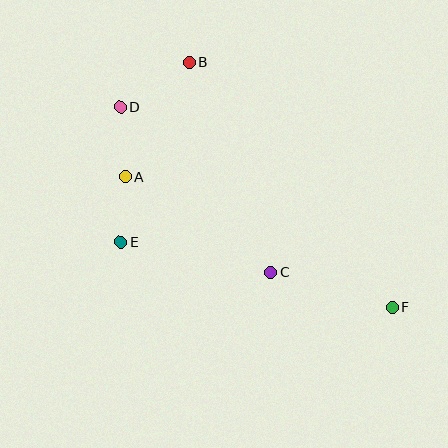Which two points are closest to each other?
Points A and E are closest to each other.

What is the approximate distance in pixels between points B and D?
The distance between B and D is approximately 82 pixels.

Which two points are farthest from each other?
Points D and F are farthest from each other.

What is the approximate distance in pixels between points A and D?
The distance between A and D is approximately 70 pixels.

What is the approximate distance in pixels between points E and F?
The distance between E and F is approximately 279 pixels.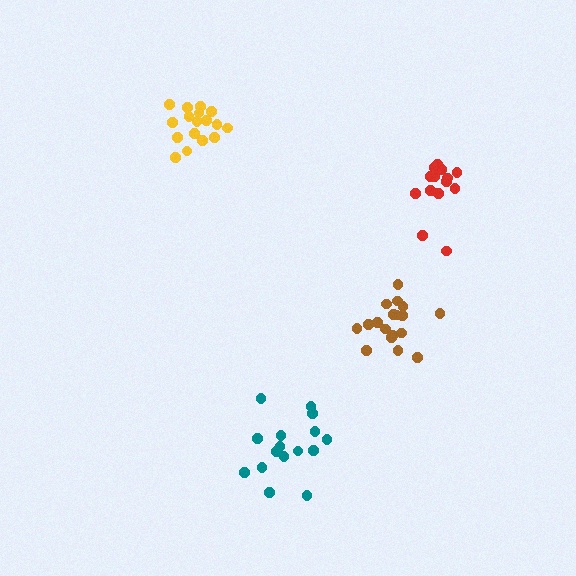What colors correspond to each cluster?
The clusters are colored: teal, yellow, brown, red.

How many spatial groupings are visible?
There are 4 spatial groupings.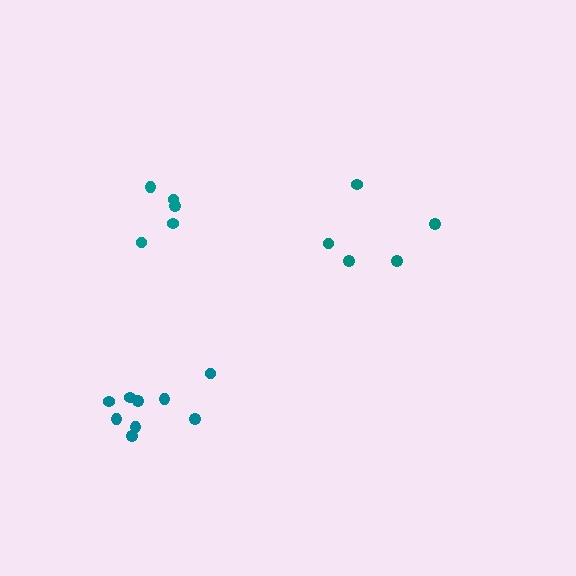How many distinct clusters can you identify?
There are 3 distinct clusters.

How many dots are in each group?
Group 1: 5 dots, Group 2: 5 dots, Group 3: 9 dots (19 total).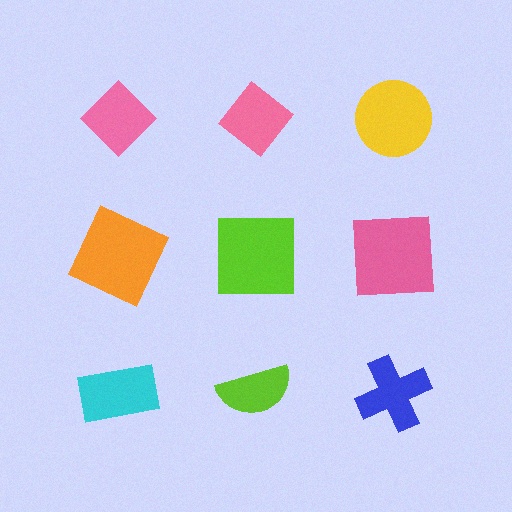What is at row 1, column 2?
A pink diamond.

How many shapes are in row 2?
3 shapes.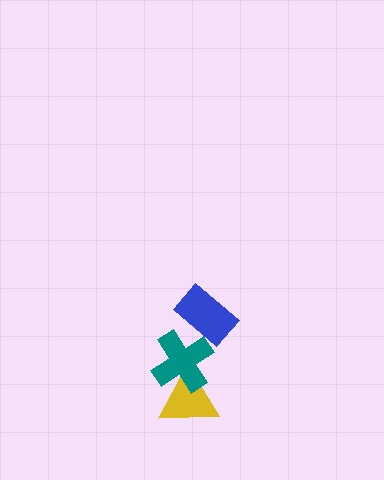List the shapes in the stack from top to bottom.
From top to bottom: the blue rectangle, the teal cross, the yellow triangle.